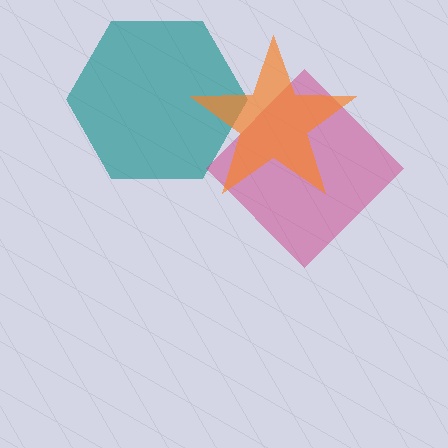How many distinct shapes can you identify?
There are 3 distinct shapes: a teal hexagon, a magenta diamond, an orange star.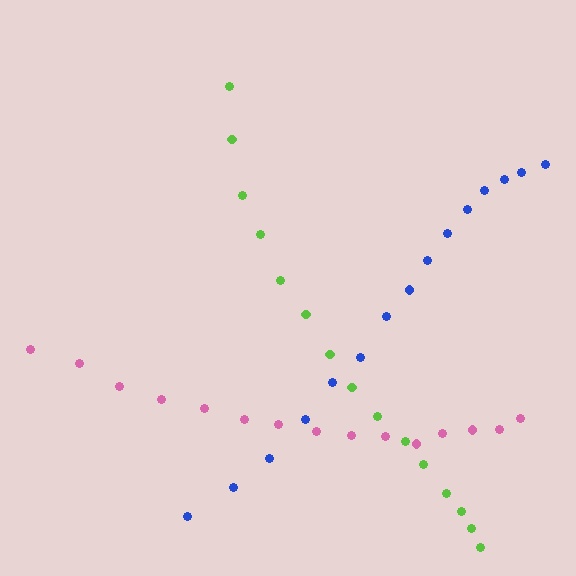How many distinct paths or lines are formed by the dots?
There are 3 distinct paths.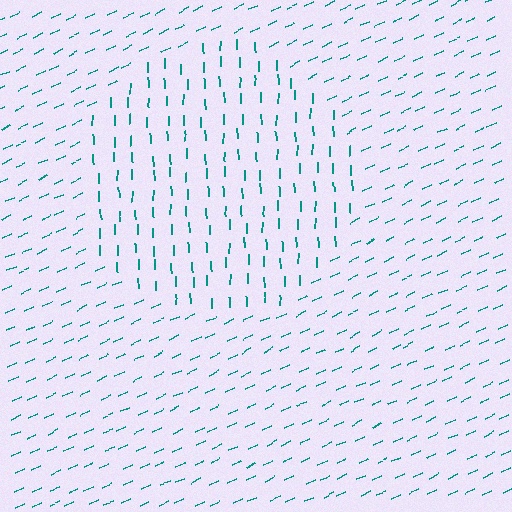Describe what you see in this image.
The image is filled with small teal line segments. A circle region in the image has lines oriented differently from the surrounding lines, creating a visible texture boundary.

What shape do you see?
I see a circle.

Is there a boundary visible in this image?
Yes, there is a texture boundary formed by a change in line orientation.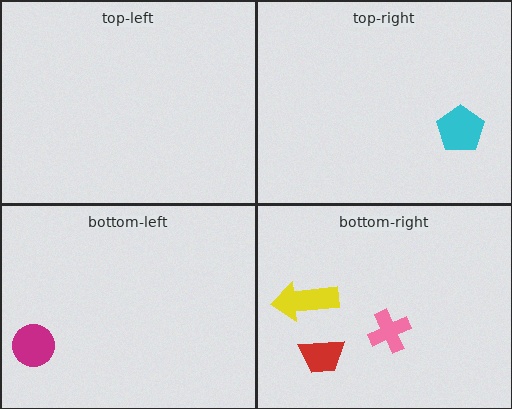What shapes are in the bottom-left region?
The magenta circle.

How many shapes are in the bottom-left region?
1.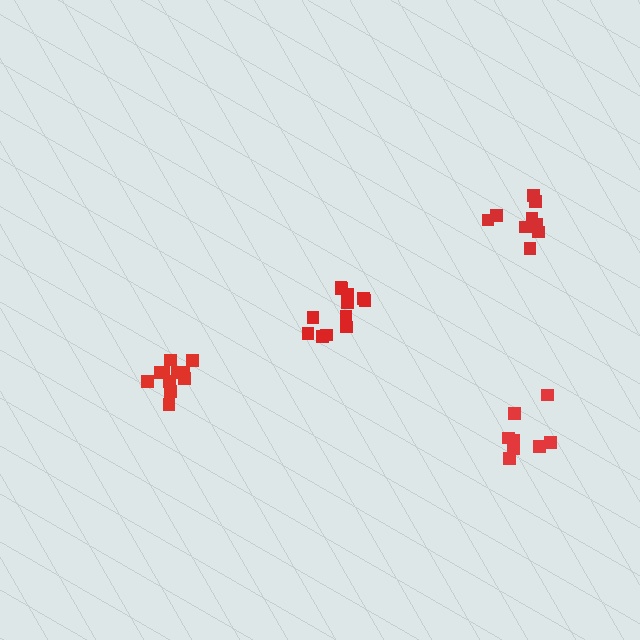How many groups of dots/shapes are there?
There are 4 groups.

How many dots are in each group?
Group 1: 9 dots, Group 2: 9 dots, Group 3: 11 dots, Group 4: 12 dots (41 total).